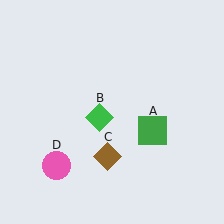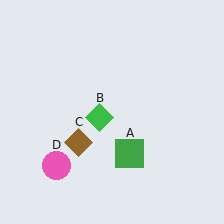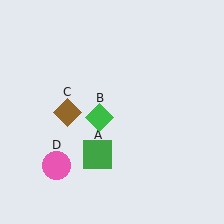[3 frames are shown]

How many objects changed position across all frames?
2 objects changed position: green square (object A), brown diamond (object C).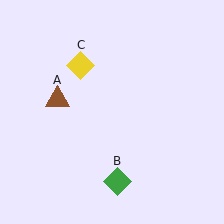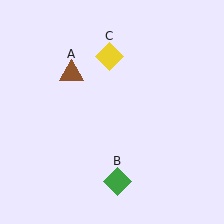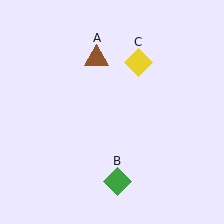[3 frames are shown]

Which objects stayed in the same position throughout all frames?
Green diamond (object B) remained stationary.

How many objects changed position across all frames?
2 objects changed position: brown triangle (object A), yellow diamond (object C).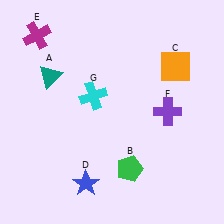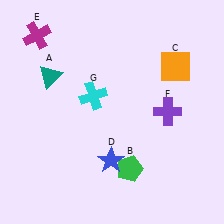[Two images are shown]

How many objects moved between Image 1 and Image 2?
1 object moved between the two images.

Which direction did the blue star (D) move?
The blue star (D) moved right.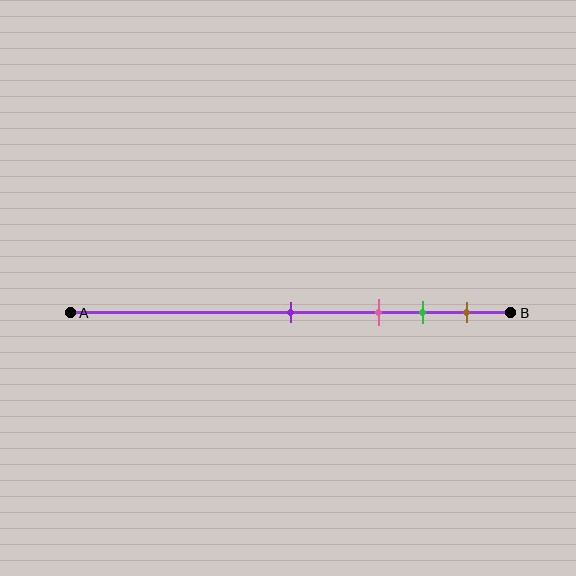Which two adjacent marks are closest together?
The green and brown marks are the closest adjacent pair.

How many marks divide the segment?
There are 4 marks dividing the segment.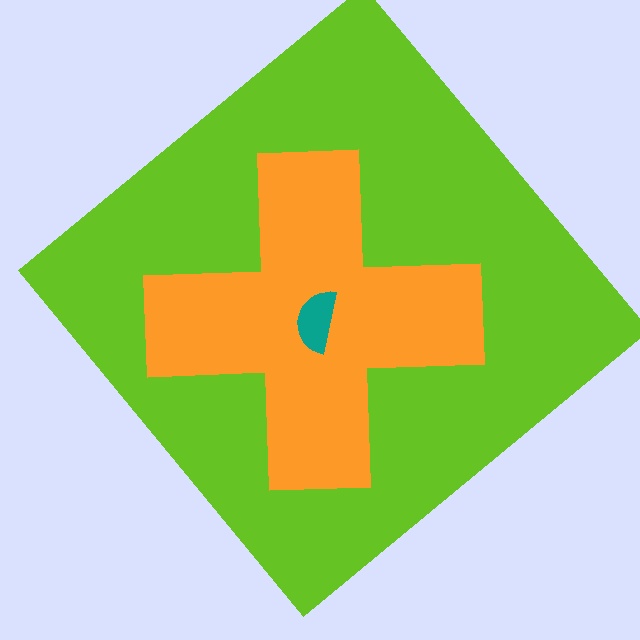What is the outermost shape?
The lime diamond.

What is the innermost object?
The teal semicircle.